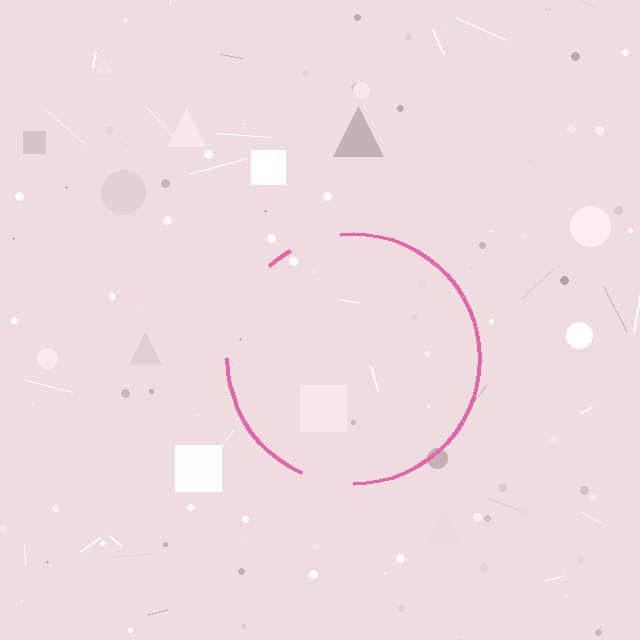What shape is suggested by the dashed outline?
The dashed outline suggests a circle.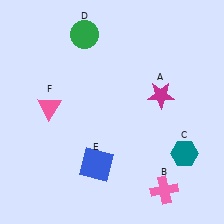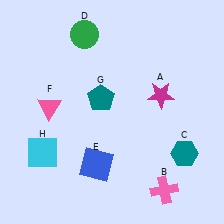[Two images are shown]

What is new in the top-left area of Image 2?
A teal pentagon (G) was added in the top-left area of Image 2.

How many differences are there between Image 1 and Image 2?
There are 2 differences between the two images.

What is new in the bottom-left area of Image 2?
A cyan square (H) was added in the bottom-left area of Image 2.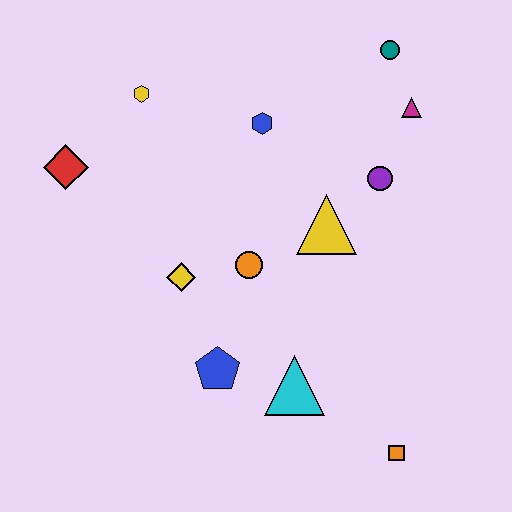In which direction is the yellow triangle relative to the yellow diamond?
The yellow triangle is to the right of the yellow diamond.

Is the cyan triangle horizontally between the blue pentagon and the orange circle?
No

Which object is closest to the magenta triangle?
The teal circle is closest to the magenta triangle.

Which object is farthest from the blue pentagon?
The teal circle is farthest from the blue pentagon.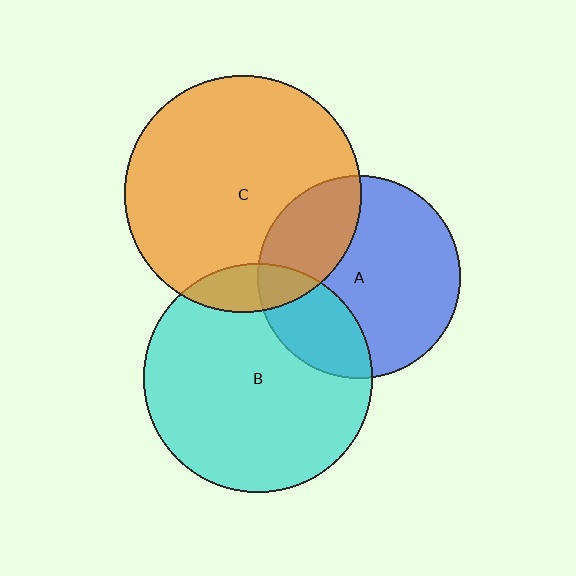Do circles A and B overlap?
Yes.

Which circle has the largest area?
Circle C (orange).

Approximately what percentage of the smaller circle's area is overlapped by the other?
Approximately 25%.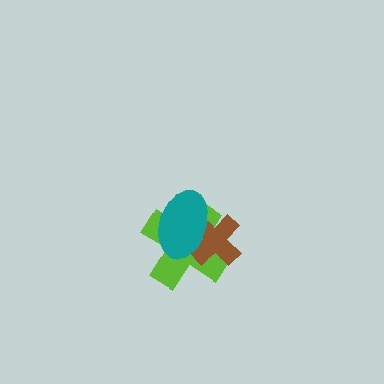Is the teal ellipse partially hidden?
No, no other shape covers it.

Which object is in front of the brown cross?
The teal ellipse is in front of the brown cross.